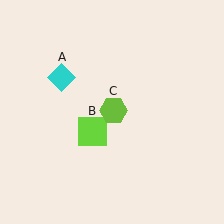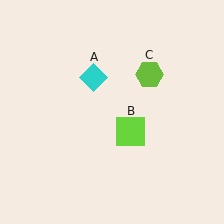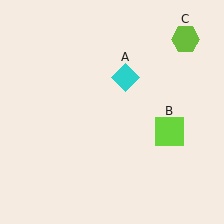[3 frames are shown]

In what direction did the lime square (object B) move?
The lime square (object B) moved right.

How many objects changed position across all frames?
3 objects changed position: cyan diamond (object A), lime square (object B), lime hexagon (object C).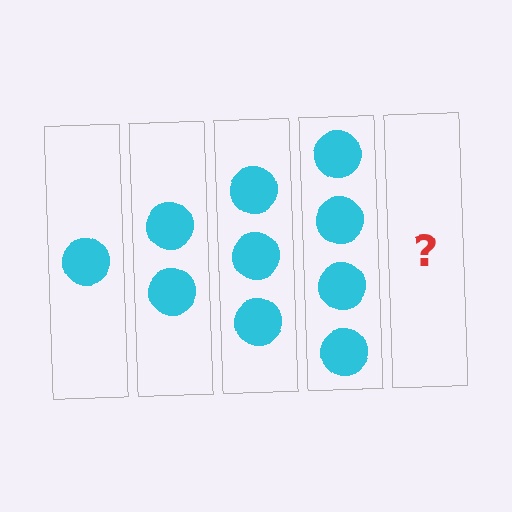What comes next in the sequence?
The next element should be 5 circles.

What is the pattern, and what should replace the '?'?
The pattern is that each step adds one more circle. The '?' should be 5 circles.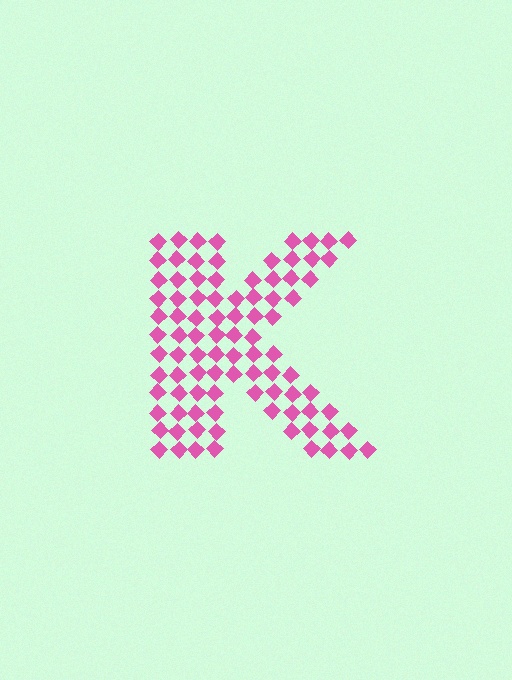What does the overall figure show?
The overall figure shows the letter K.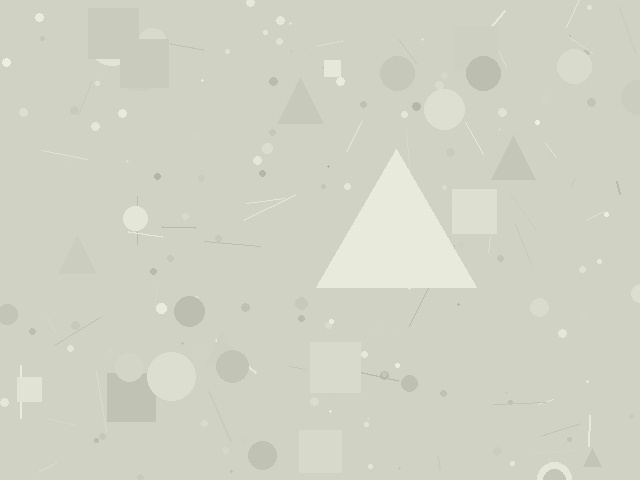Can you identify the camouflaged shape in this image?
The camouflaged shape is a triangle.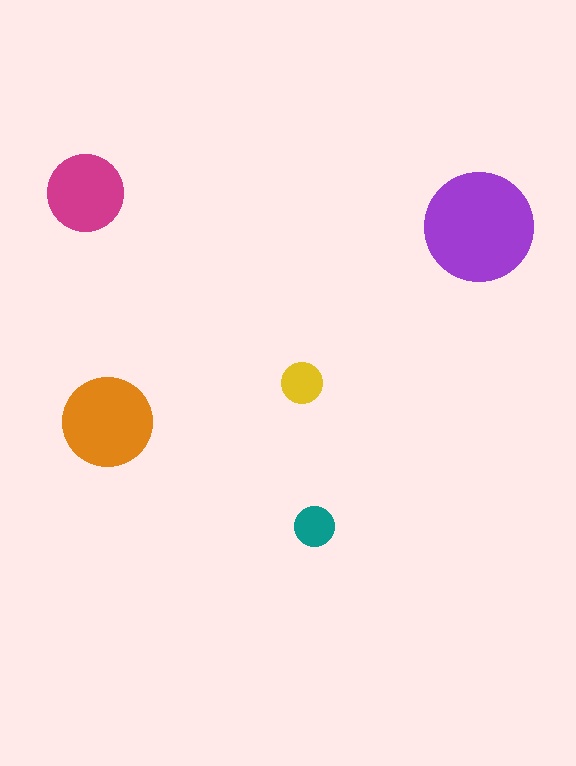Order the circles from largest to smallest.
the purple one, the orange one, the magenta one, the yellow one, the teal one.